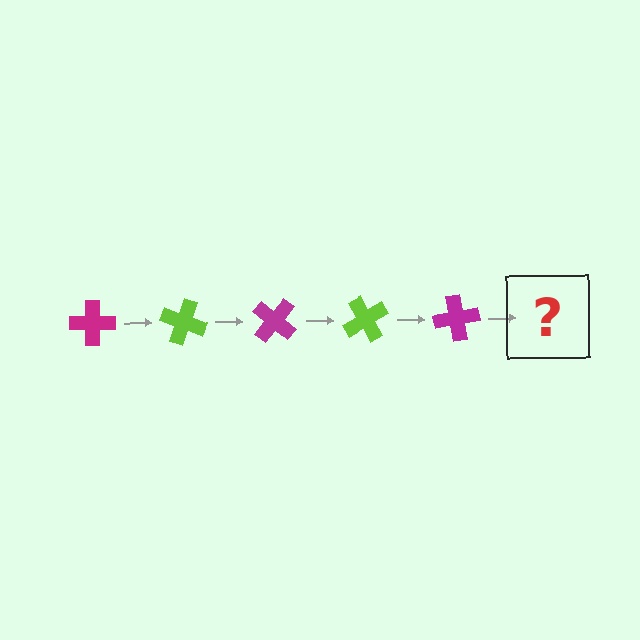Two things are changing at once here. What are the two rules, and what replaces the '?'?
The two rules are that it rotates 20 degrees each step and the color cycles through magenta and lime. The '?' should be a lime cross, rotated 100 degrees from the start.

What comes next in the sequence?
The next element should be a lime cross, rotated 100 degrees from the start.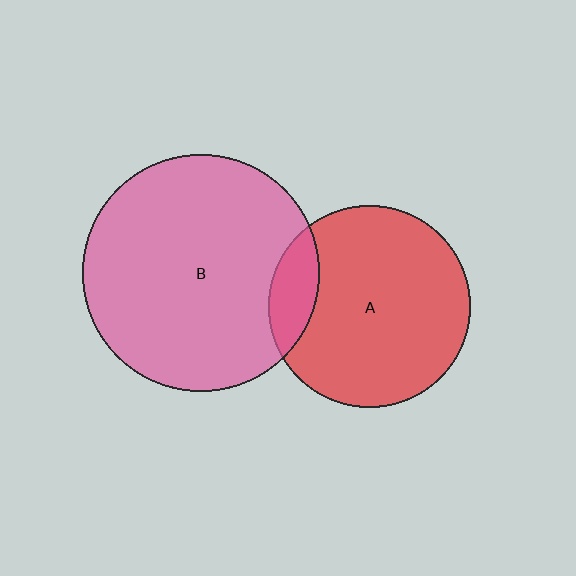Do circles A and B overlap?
Yes.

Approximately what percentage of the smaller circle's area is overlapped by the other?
Approximately 15%.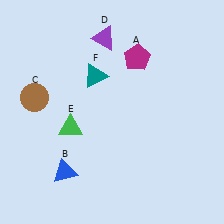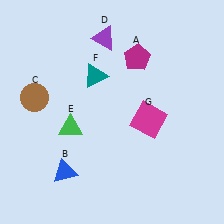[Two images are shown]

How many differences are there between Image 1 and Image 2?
There is 1 difference between the two images.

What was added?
A magenta square (G) was added in Image 2.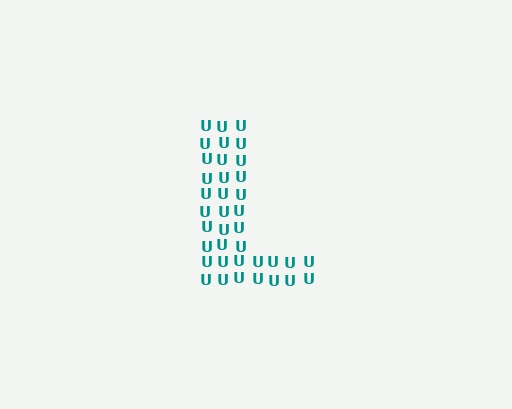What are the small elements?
The small elements are letter U's.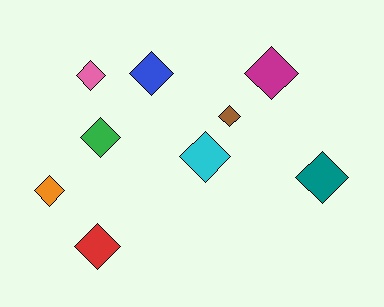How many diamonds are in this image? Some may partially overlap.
There are 9 diamonds.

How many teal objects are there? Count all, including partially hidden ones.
There is 1 teal object.